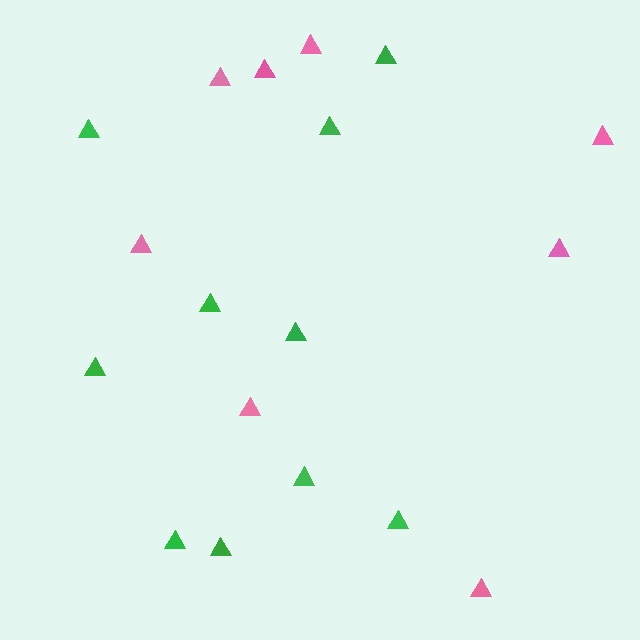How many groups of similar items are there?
There are 2 groups: one group of pink triangles (8) and one group of green triangles (10).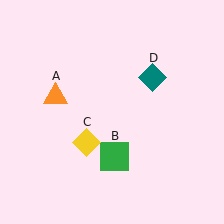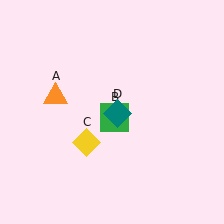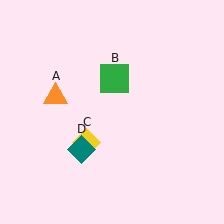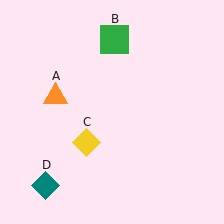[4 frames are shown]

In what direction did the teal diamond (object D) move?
The teal diamond (object D) moved down and to the left.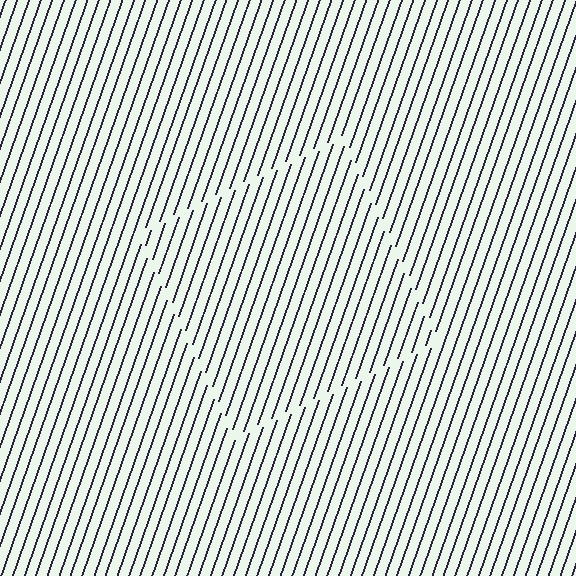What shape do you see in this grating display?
An illusory square. The interior of the shape contains the same grating, shifted by half a period — the contour is defined by the phase discontinuity where line-ends from the inner and outer gratings abut.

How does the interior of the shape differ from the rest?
The interior of the shape contains the same grating, shifted by half a period — the contour is defined by the phase discontinuity where line-ends from the inner and outer gratings abut.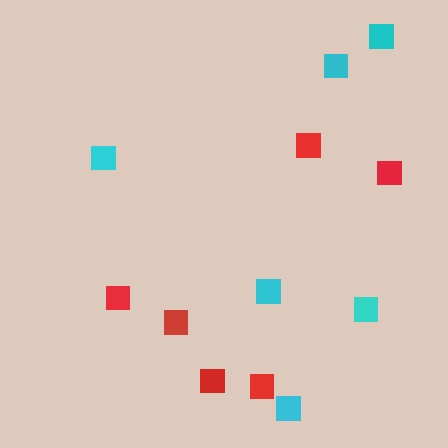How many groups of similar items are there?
There are 2 groups: one group of red squares (6) and one group of cyan squares (6).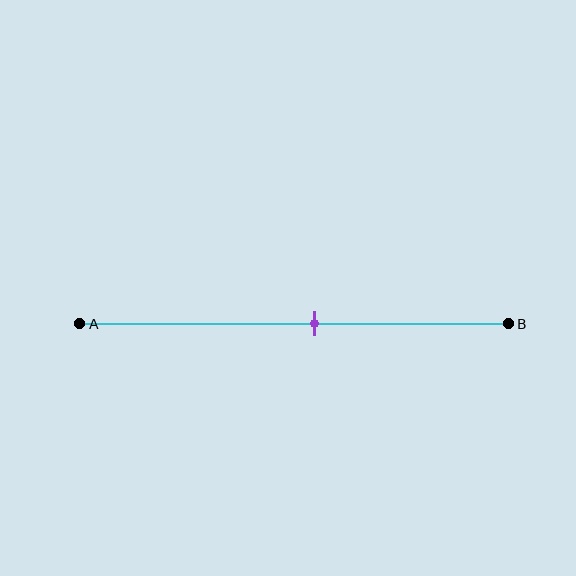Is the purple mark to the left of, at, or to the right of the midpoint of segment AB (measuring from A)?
The purple mark is to the right of the midpoint of segment AB.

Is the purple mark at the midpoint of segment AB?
No, the mark is at about 55% from A, not at the 50% midpoint.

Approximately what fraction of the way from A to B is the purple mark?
The purple mark is approximately 55% of the way from A to B.